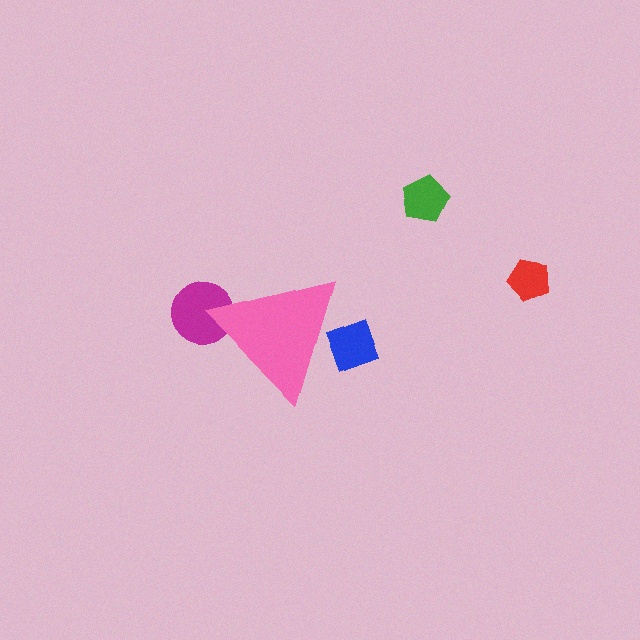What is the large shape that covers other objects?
A pink triangle.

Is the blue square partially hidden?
Yes, the blue square is partially hidden behind the pink triangle.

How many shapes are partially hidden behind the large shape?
2 shapes are partially hidden.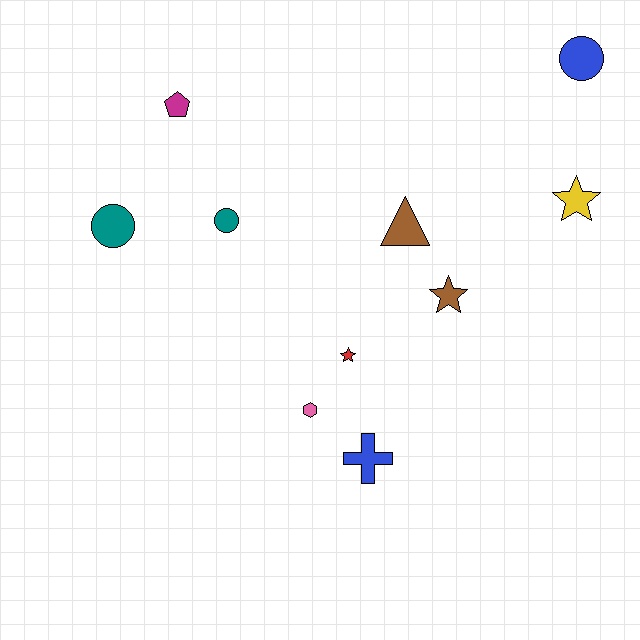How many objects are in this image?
There are 10 objects.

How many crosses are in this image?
There is 1 cross.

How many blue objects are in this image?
There are 2 blue objects.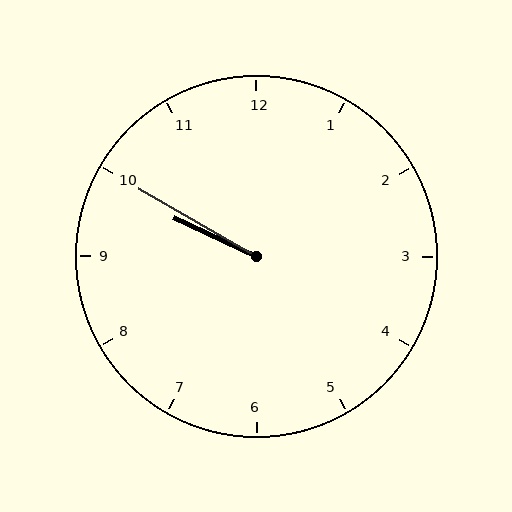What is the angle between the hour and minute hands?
Approximately 5 degrees.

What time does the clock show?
9:50.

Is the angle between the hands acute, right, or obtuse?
It is acute.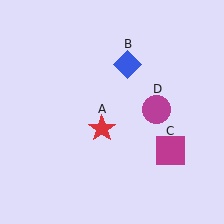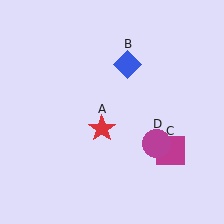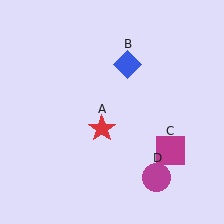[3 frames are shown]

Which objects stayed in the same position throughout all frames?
Red star (object A) and blue diamond (object B) and magenta square (object C) remained stationary.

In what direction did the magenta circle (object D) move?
The magenta circle (object D) moved down.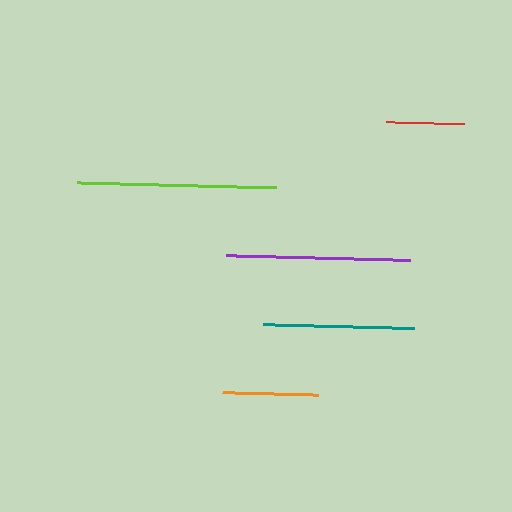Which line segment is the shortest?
The red line is the shortest at approximately 77 pixels.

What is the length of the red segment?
The red segment is approximately 77 pixels long.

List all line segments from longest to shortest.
From longest to shortest: lime, purple, teal, orange, red.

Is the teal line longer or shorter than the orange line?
The teal line is longer than the orange line.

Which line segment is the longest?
The lime line is the longest at approximately 200 pixels.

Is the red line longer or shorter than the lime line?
The lime line is longer than the red line.